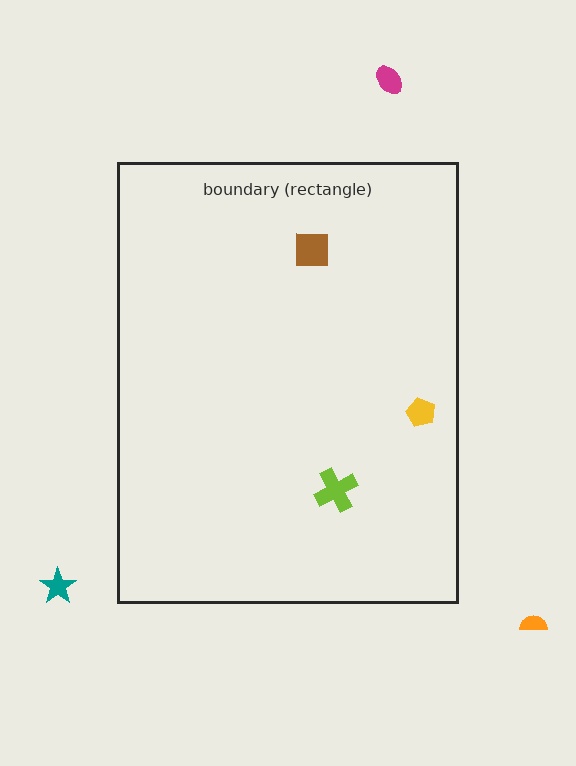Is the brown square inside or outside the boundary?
Inside.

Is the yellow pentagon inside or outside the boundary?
Inside.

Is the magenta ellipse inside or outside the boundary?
Outside.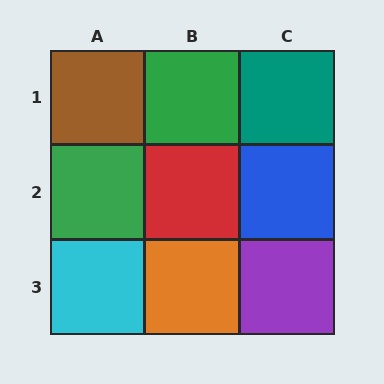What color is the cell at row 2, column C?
Blue.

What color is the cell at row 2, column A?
Green.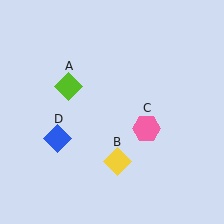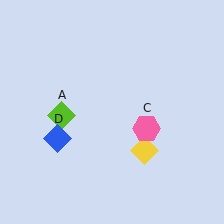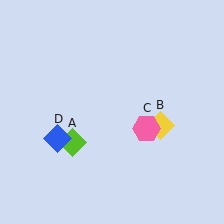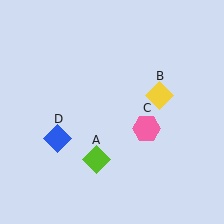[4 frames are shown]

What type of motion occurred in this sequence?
The lime diamond (object A), yellow diamond (object B) rotated counterclockwise around the center of the scene.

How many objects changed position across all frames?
2 objects changed position: lime diamond (object A), yellow diamond (object B).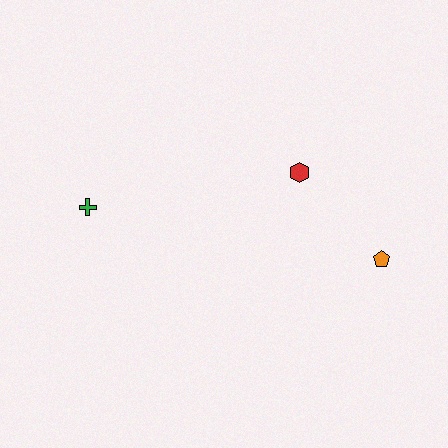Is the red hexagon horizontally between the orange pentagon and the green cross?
Yes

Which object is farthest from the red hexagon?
The green cross is farthest from the red hexagon.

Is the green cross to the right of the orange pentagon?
No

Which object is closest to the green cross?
The red hexagon is closest to the green cross.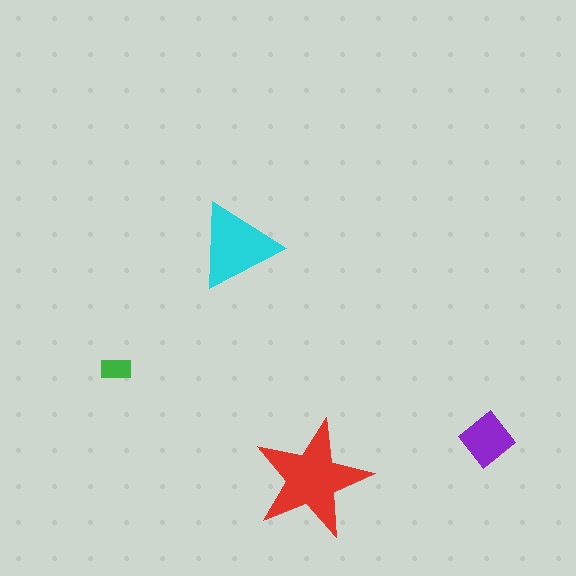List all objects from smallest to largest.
The green rectangle, the purple diamond, the cyan triangle, the red star.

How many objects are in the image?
There are 4 objects in the image.